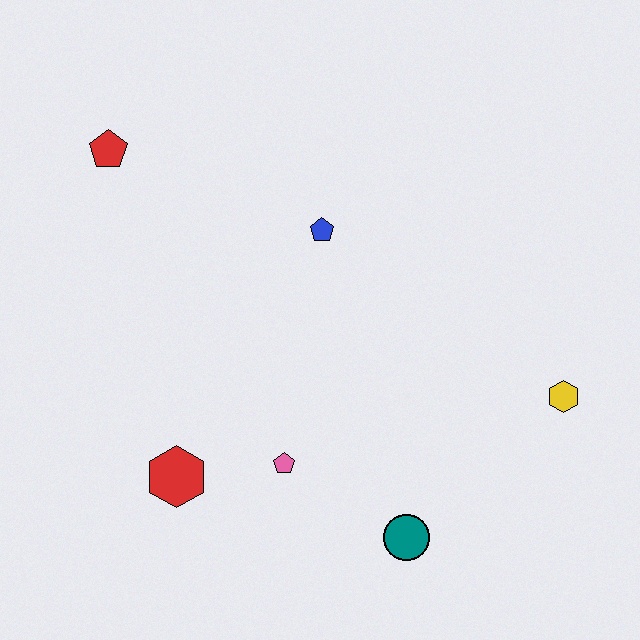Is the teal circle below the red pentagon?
Yes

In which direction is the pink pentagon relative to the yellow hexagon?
The pink pentagon is to the left of the yellow hexagon.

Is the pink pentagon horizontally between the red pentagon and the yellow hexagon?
Yes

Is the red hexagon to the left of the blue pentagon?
Yes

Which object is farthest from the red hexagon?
The yellow hexagon is farthest from the red hexagon.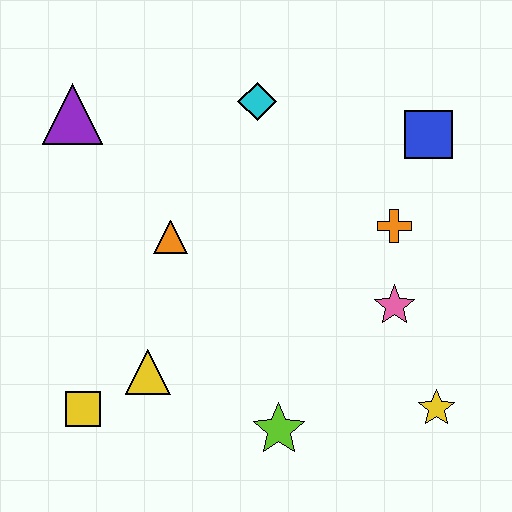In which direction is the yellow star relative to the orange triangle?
The yellow star is to the right of the orange triangle.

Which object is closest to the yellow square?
The yellow triangle is closest to the yellow square.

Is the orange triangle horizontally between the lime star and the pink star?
No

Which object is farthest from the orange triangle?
The yellow star is farthest from the orange triangle.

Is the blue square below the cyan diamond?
Yes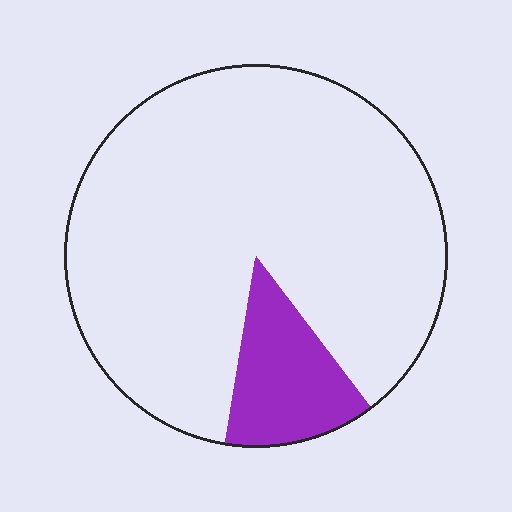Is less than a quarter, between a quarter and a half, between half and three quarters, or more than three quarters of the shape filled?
Less than a quarter.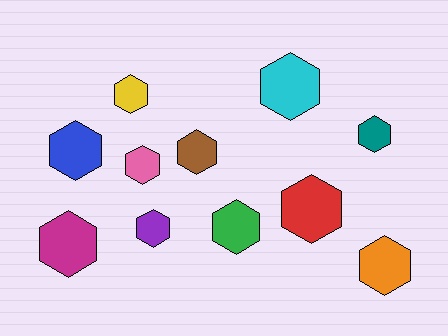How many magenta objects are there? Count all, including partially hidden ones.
There is 1 magenta object.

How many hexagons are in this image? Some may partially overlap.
There are 11 hexagons.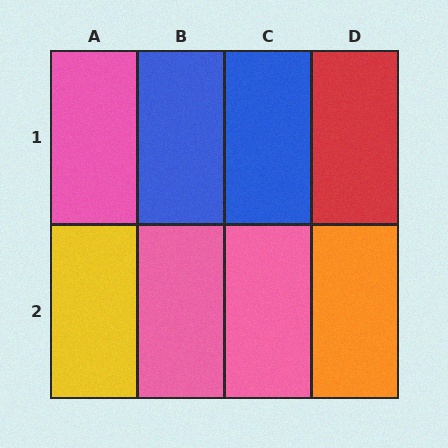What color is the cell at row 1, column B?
Blue.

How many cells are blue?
2 cells are blue.